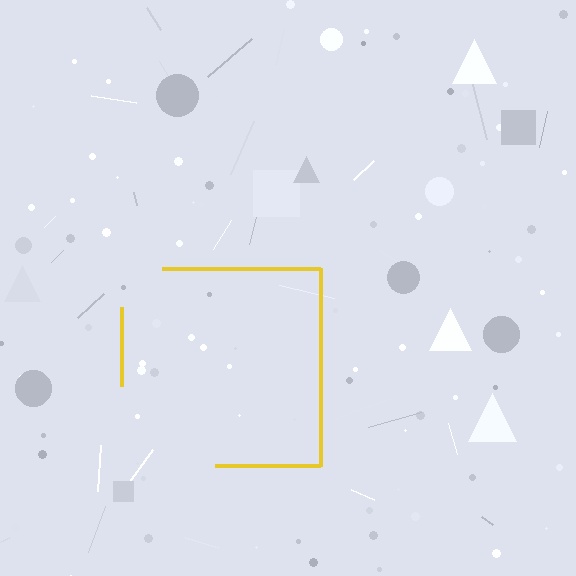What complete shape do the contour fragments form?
The contour fragments form a square.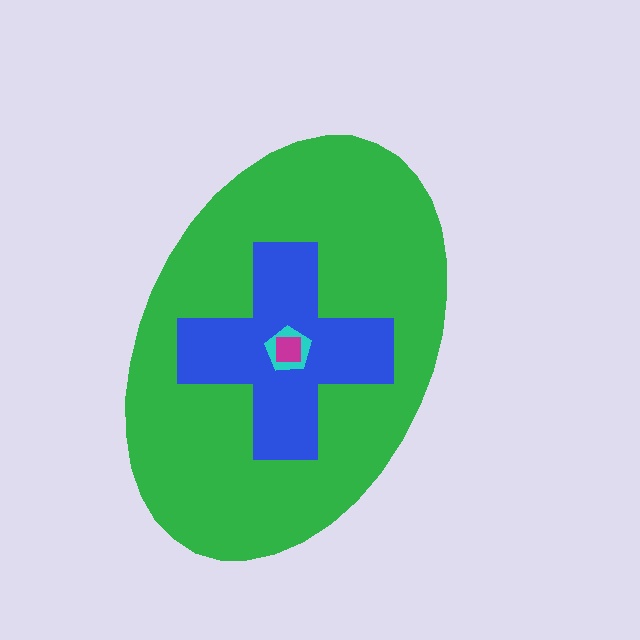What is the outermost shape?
The green ellipse.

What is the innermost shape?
The magenta square.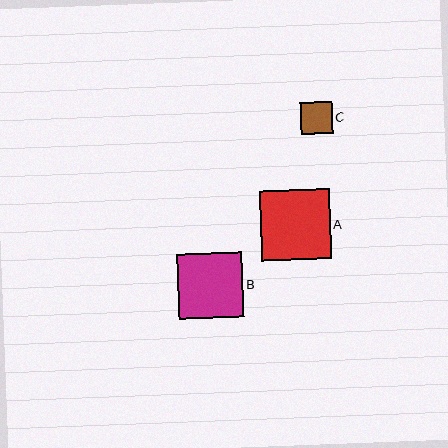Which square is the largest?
Square A is the largest with a size of approximately 70 pixels.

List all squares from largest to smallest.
From largest to smallest: A, B, C.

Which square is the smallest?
Square C is the smallest with a size of approximately 32 pixels.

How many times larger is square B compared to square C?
Square B is approximately 2.1 times the size of square C.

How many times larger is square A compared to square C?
Square A is approximately 2.2 times the size of square C.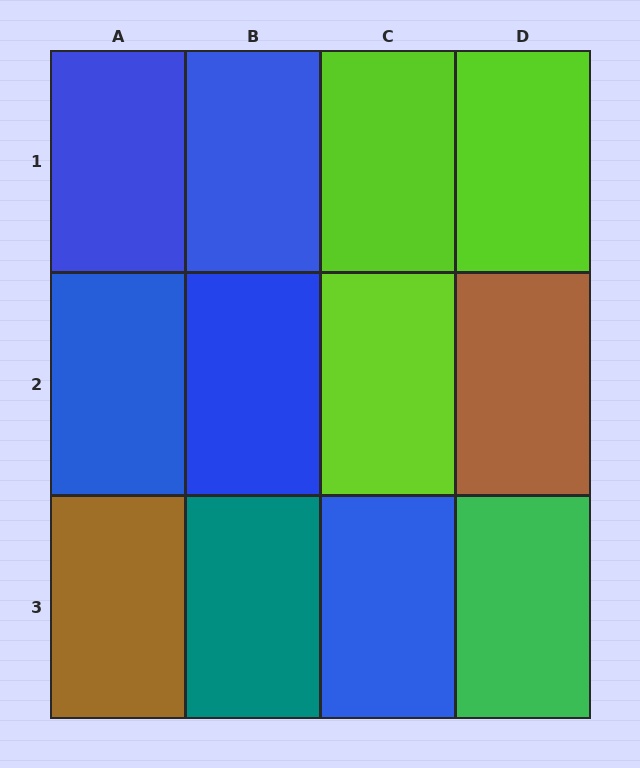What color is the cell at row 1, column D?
Lime.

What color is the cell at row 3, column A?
Brown.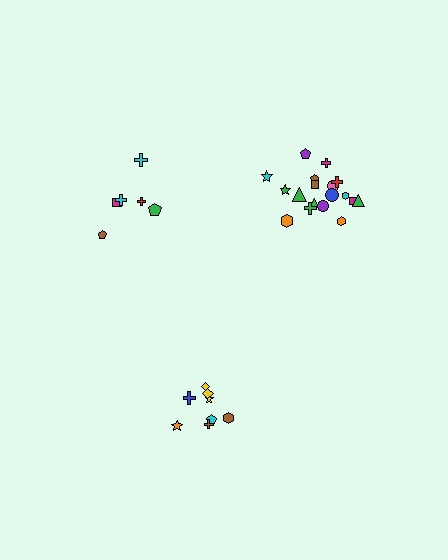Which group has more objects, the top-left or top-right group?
The top-right group.